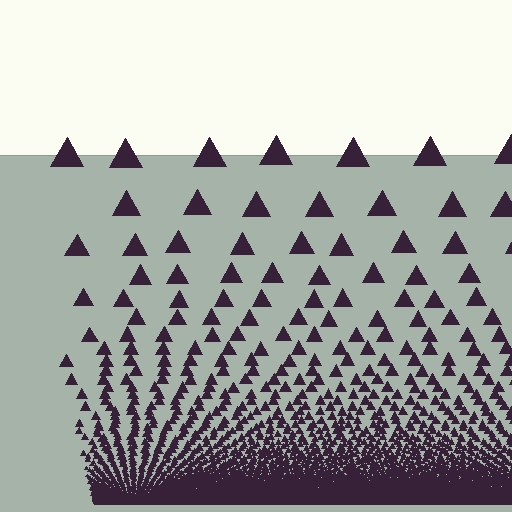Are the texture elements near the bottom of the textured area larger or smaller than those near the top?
Smaller. The gradient is inverted — elements near the bottom are smaller and denser.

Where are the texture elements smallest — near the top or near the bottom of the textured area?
Near the bottom.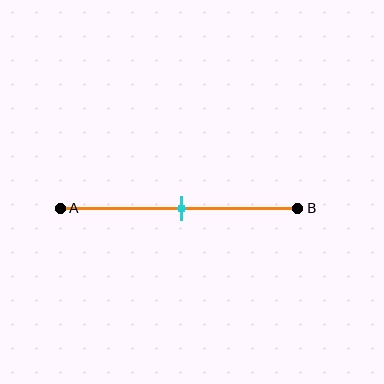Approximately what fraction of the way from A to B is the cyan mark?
The cyan mark is approximately 50% of the way from A to B.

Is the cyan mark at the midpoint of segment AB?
Yes, the mark is approximately at the midpoint.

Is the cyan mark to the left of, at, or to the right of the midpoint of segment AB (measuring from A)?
The cyan mark is approximately at the midpoint of segment AB.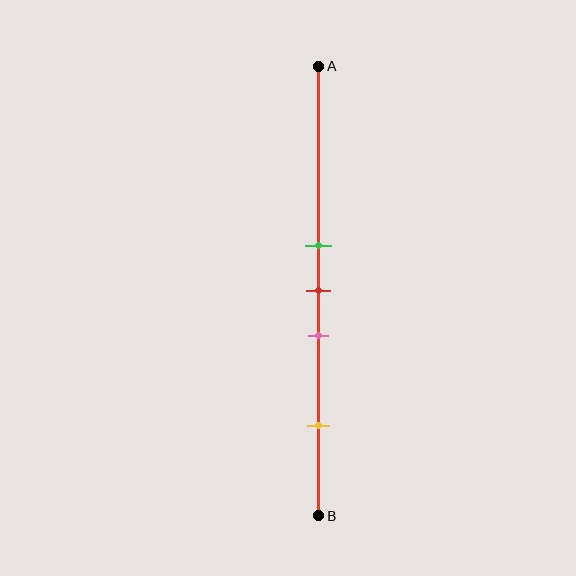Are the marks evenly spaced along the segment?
No, the marks are not evenly spaced.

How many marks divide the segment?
There are 4 marks dividing the segment.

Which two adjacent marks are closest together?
The green and red marks are the closest adjacent pair.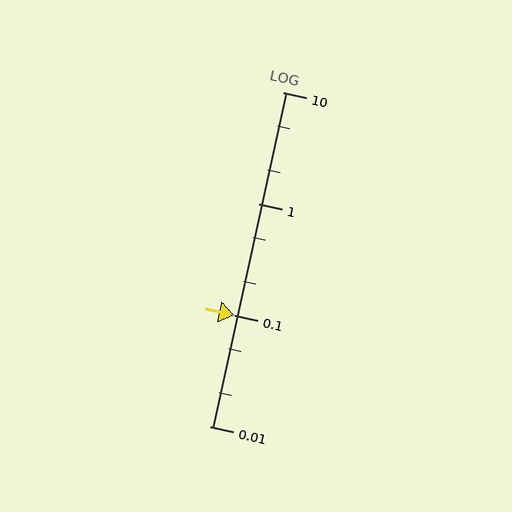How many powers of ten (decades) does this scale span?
The scale spans 3 decades, from 0.01 to 10.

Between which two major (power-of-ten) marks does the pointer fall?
The pointer is between 0.01 and 0.1.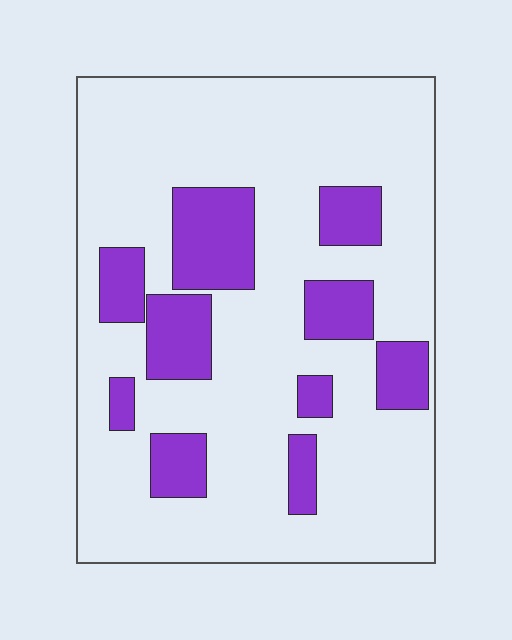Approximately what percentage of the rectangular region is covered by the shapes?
Approximately 20%.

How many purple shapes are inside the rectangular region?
10.